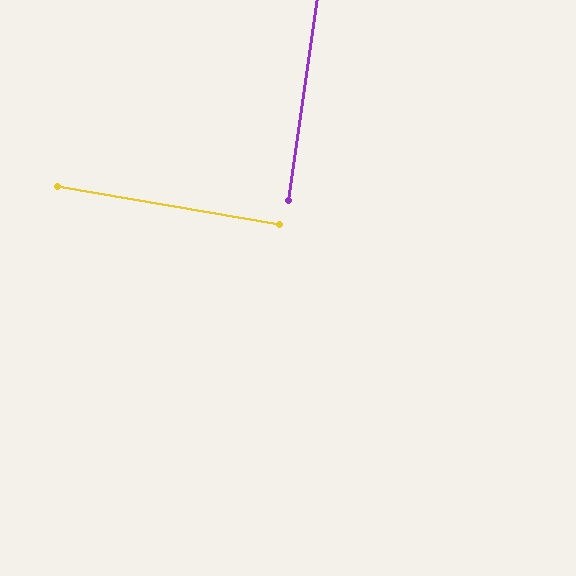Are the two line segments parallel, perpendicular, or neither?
Perpendicular — they meet at approximately 88°.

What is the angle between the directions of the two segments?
Approximately 88 degrees.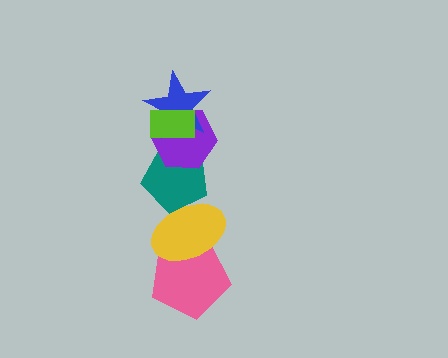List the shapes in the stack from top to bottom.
From top to bottom: the lime rectangle, the blue star, the purple hexagon, the teal pentagon, the yellow ellipse, the pink pentagon.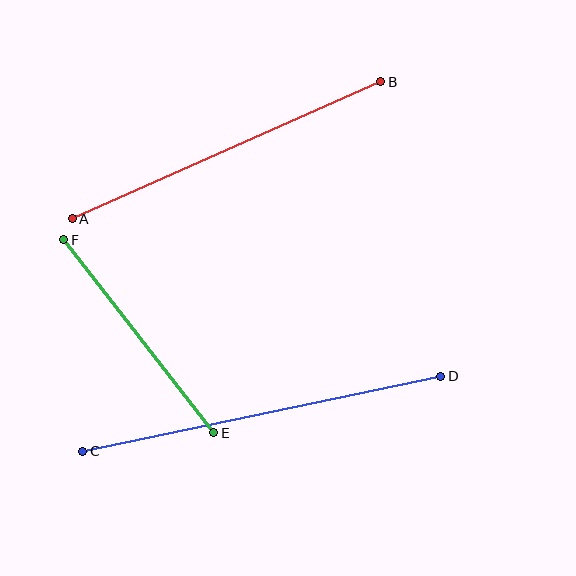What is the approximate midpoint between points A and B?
The midpoint is at approximately (226, 150) pixels.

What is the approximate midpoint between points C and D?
The midpoint is at approximately (262, 414) pixels.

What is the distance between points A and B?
The distance is approximately 337 pixels.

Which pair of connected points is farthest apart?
Points C and D are farthest apart.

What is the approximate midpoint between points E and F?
The midpoint is at approximately (139, 336) pixels.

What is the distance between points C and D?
The distance is approximately 366 pixels.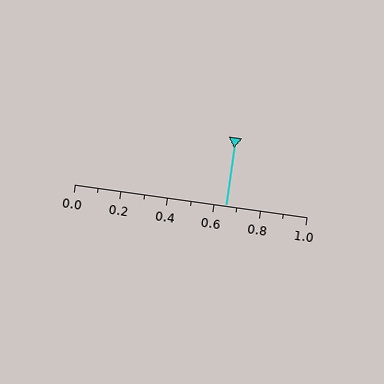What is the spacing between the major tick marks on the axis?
The major ticks are spaced 0.2 apart.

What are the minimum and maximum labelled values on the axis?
The axis runs from 0.0 to 1.0.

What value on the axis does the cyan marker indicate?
The marker indicates approximately 0.65.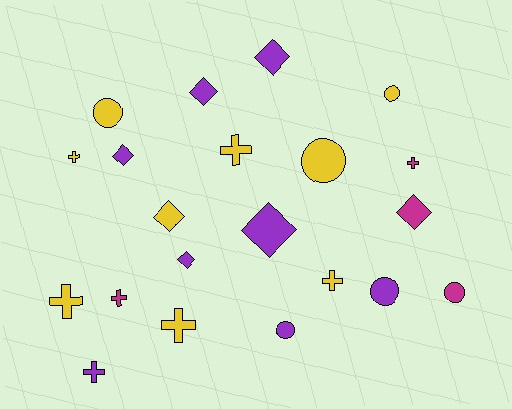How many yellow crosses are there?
There are 5 yellow crosses.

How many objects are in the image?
There are 21 objects.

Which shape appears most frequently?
Cross, with 8 objects.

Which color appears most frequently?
Yellow, with 9 objects.